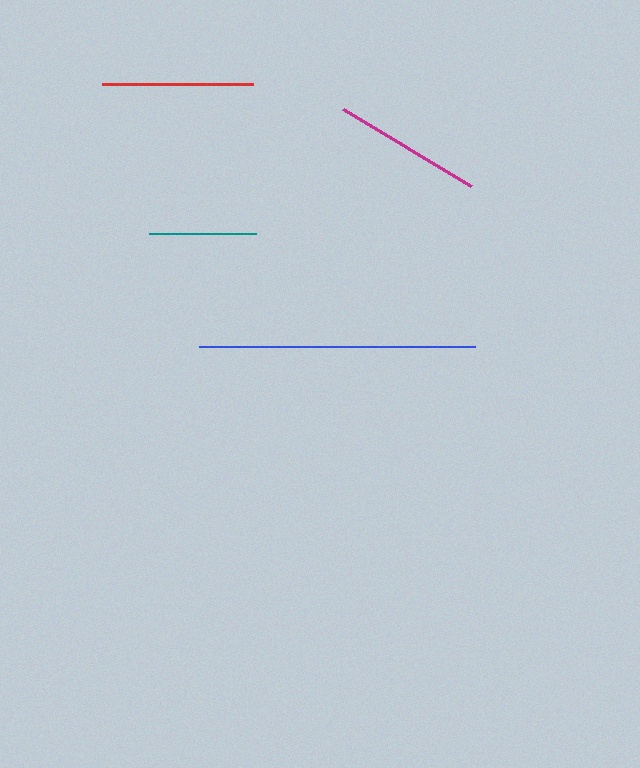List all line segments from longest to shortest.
From longest to shortest: blue, red, magenta, teal.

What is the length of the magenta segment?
The magenta segment is approximately 150 pixels long.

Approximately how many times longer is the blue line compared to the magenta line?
The blue line is approximately 1.8 times the length of the magenta line.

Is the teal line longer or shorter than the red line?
The red line is longer than the teal line.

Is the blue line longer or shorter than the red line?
The blue line is longer than the red line.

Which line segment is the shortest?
The teal line is the shortest at approximately 107 pixels.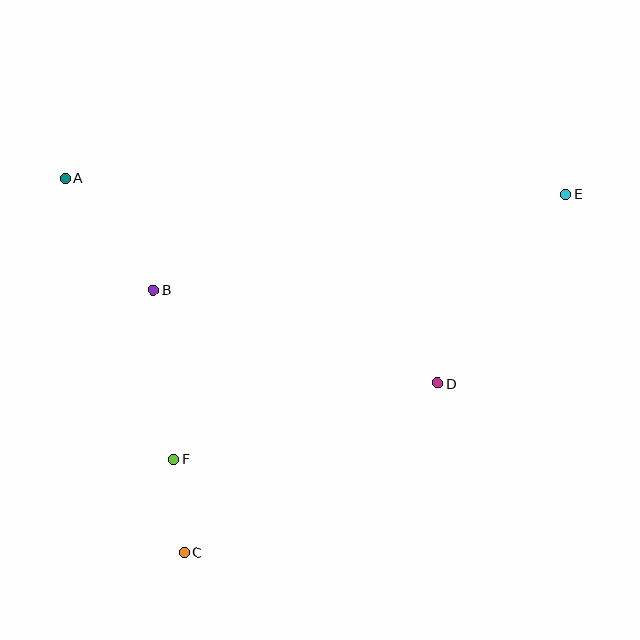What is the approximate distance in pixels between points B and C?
The distance between B and C is approximately 265 pixels.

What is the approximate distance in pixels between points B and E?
The distance between B and E is approximately 423 pixels.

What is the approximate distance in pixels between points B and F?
The distance between B and F is approximately 171 pixels.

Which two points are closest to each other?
Points C and F are closest to each other.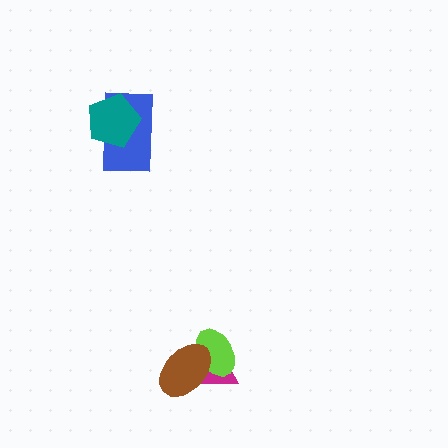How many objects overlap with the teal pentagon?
1 object overlaps with the teal pentagon.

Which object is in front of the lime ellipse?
The brown ellipse is in front of the lime ellipse.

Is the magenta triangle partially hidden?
Yes, it is partially covered by another shape.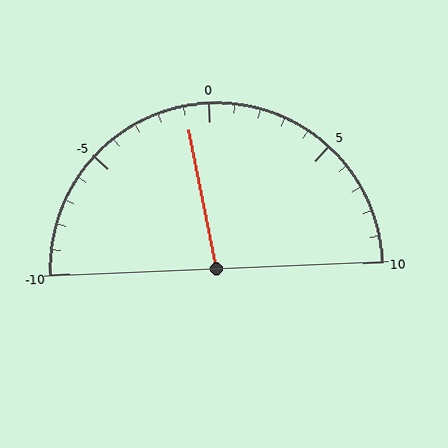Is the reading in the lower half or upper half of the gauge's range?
The reading is in the lower half of the range (-10 to 10).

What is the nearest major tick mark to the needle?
The nearest major tick mark is 0.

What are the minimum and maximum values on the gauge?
The gauge ranges from -10 to 10.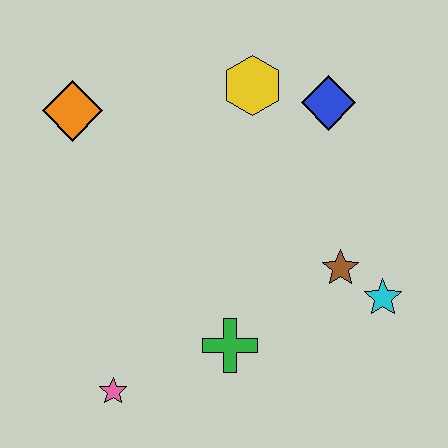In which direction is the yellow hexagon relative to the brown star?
The yellow hexagon is above the brown star.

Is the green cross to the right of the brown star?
No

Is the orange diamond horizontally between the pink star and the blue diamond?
No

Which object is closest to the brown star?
The cyan star is closest to the brown star.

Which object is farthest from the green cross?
The orange diamond is farthest from the green cross.